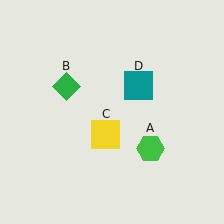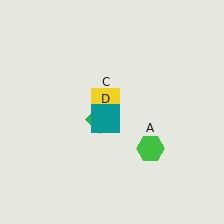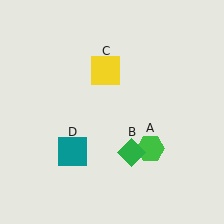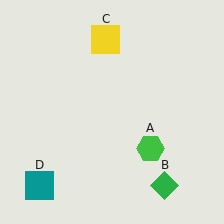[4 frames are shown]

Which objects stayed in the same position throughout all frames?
Green hexagon (object A) remained stationary.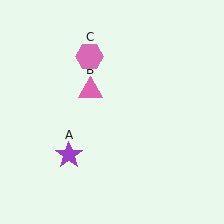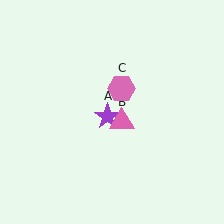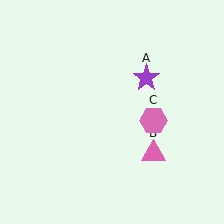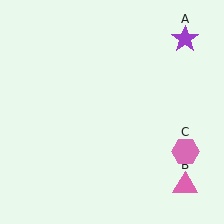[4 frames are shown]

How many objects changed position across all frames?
3 objects changed position: purple star (object A), pink triangle (object B), pink hexagon (object C).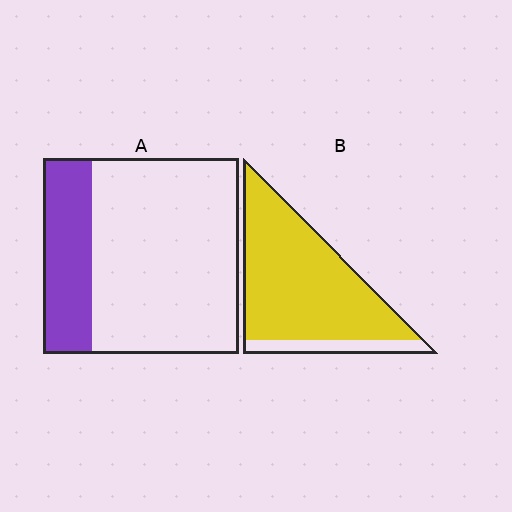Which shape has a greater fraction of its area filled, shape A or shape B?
Shape B.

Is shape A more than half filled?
No.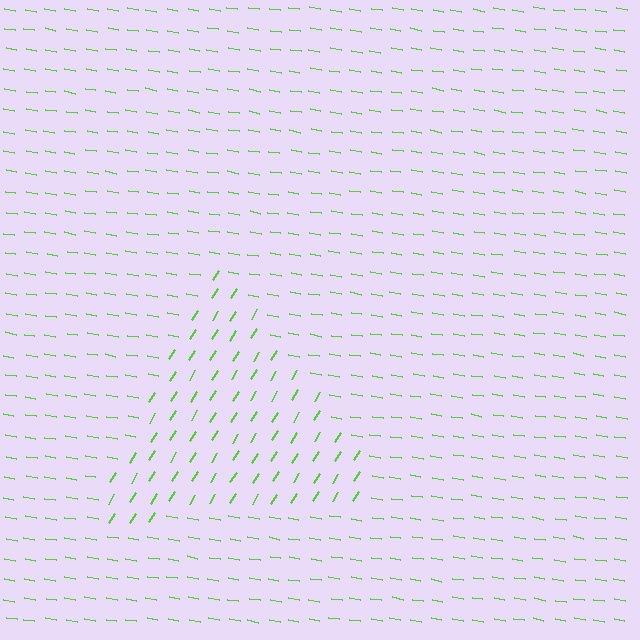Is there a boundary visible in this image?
Yes, there is a texture boundary formed by a change in line orientation.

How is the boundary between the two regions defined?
The boundary is defined purely by a change in line orientation (approximately 68 degrees difference). All lines are the same color and thickness.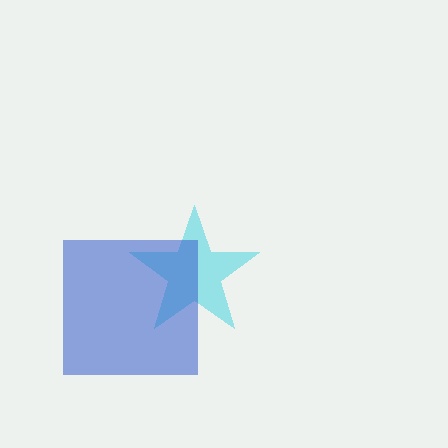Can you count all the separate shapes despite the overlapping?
Yes, there are 2 separate shapes.